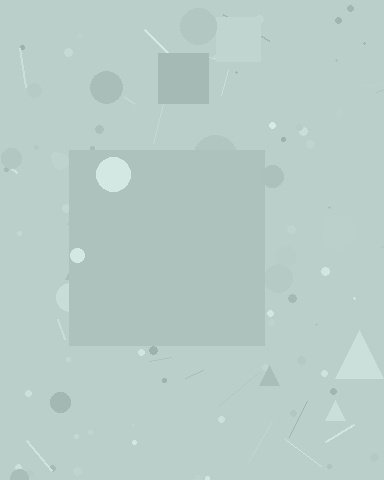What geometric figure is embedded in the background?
A square is embedded in the background.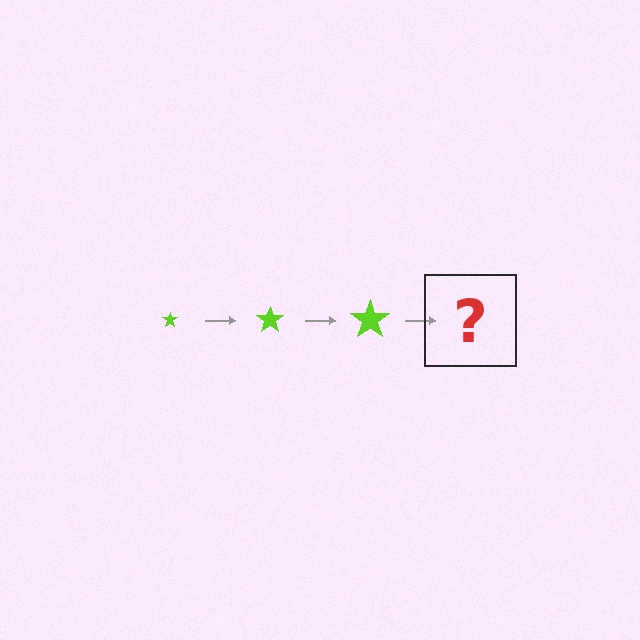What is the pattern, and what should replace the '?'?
The pattern is that the star gets progressively larger each step. The '?' should be a lime star, larger than the previous one.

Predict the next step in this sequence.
The next step is a lime star, larger than the previous one.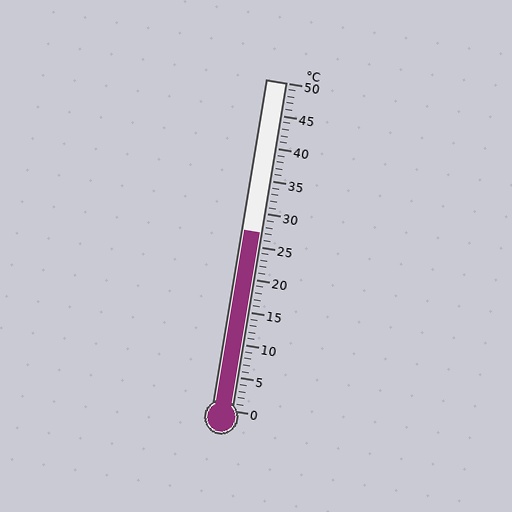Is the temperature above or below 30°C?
The temperature is below 30°C.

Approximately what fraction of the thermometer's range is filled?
The thermometer is filled to approximately 55% of its range.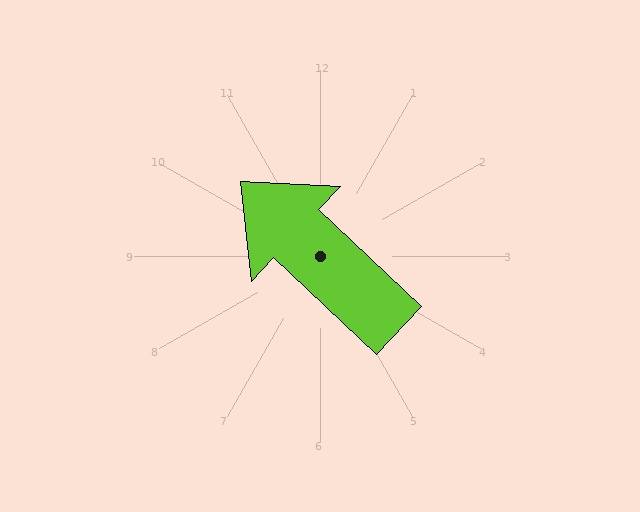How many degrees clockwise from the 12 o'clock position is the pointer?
Approximately 313 degrees.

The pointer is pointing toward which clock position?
Roughly 10 o'clock.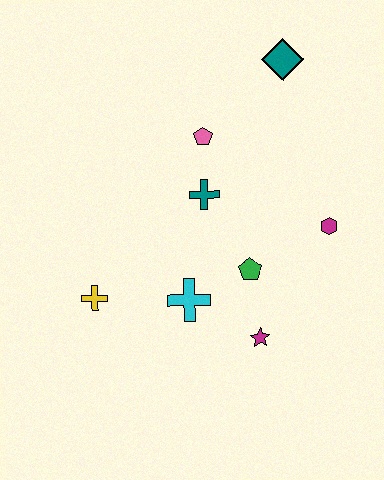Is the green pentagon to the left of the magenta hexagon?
Yes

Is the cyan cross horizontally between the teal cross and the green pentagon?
No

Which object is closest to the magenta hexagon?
The green pentagon is closest to the magenta hexagon.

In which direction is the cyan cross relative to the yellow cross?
The cyan cross is to the right of the yellow cross.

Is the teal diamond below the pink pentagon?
No